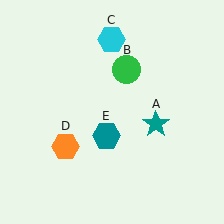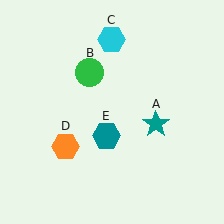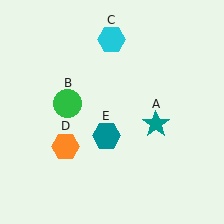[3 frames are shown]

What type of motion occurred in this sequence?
The green circle (object B) rotated counterclockwise around the center of the scene.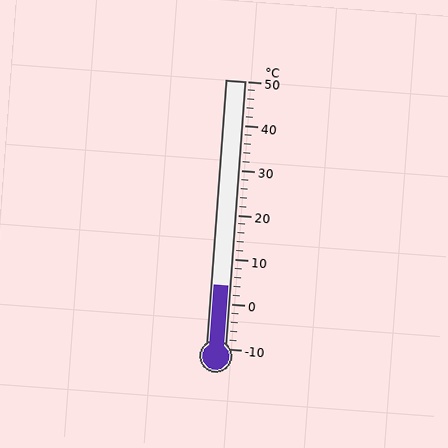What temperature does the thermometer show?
The thermometer shows approximately 4°C.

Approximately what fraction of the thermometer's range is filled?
The thermometer is filled to approximately 25% of its range.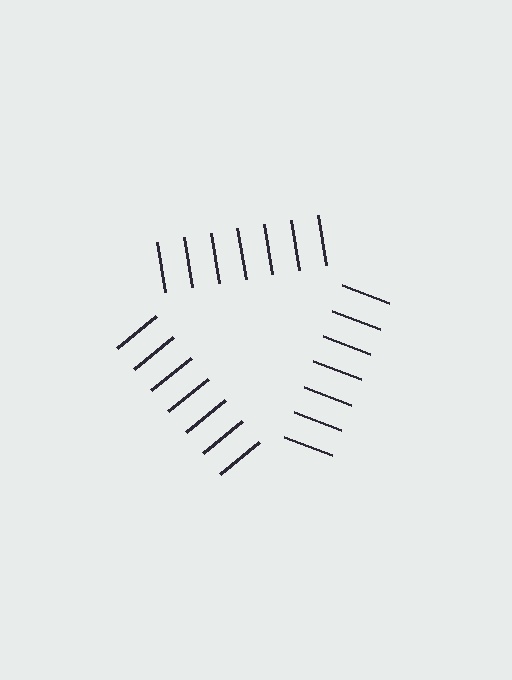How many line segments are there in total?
21 — 7 along each of the 3 edges.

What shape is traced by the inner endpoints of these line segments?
An illusory triangle — the line segments terminate on its edges but no continuous stroke is drawn.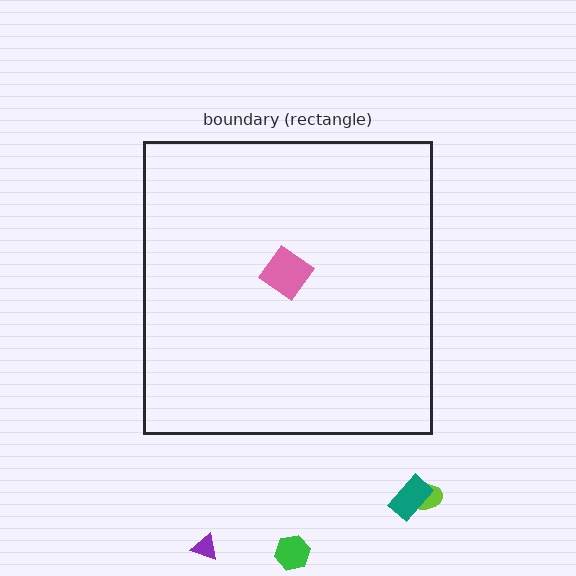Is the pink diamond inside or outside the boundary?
Inside.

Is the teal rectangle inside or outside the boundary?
Outside.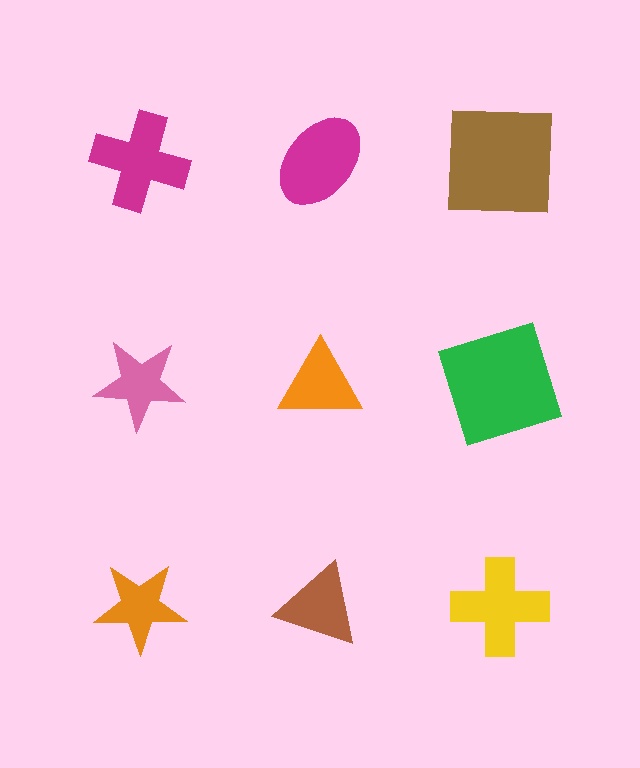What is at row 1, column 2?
A magenta ellipse.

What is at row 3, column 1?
An orange star.